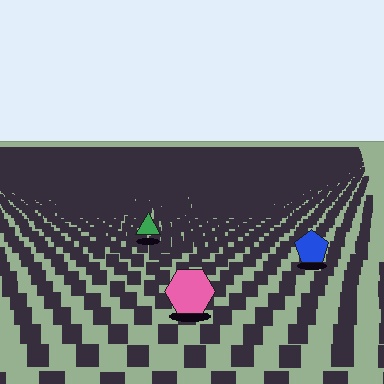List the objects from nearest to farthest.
From nearest to farthest: the pink hexagon, the blue pentagon, the green triangle.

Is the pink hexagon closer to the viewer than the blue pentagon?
Yes. The pink hexagon is closer — you can tell from the texture gradient: the ground texture is coarser near it.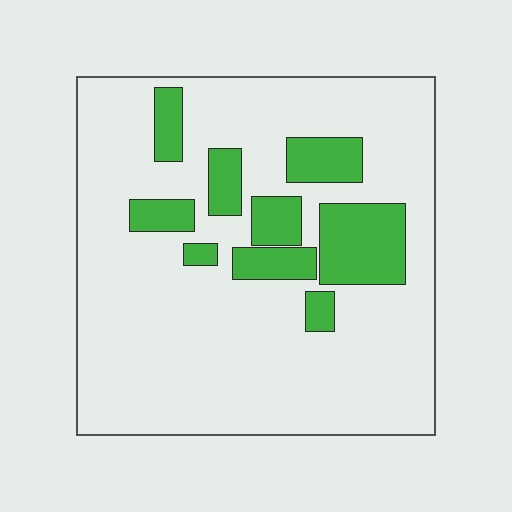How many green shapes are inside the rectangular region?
9.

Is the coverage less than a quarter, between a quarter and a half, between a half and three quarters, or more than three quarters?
Less than a quarter.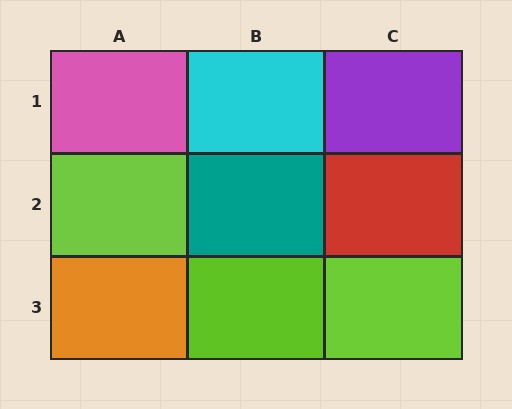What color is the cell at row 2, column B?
Teal.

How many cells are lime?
3 cells are lime.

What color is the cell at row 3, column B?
Lime.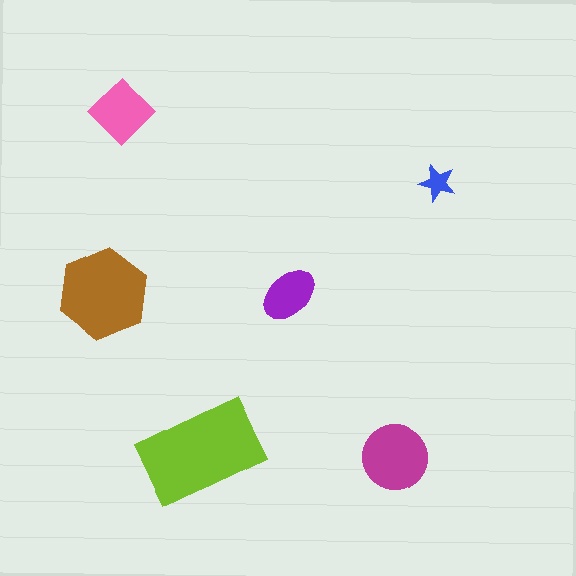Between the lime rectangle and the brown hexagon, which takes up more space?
The lime rectangle.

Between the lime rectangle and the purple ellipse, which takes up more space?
The lime rectangle.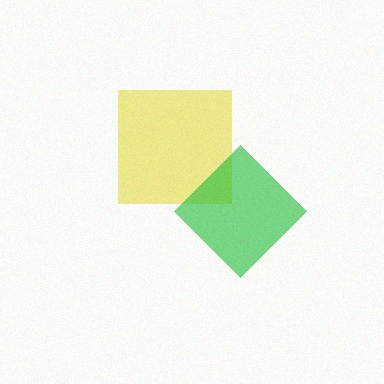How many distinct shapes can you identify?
There are 2 distinct shapes: a yellow square, a green diamond.